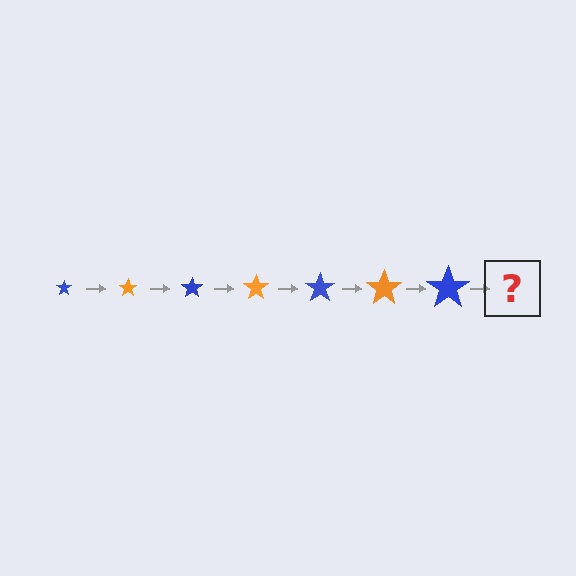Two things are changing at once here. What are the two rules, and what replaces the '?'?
The two rules are that the star grows larger each step and the color cycles through blue and orange. The '?' should be an orange star, larger than the previous one.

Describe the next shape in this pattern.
It should be an orange star, larger than the previous one.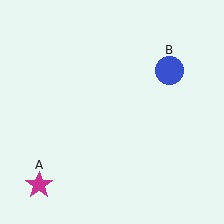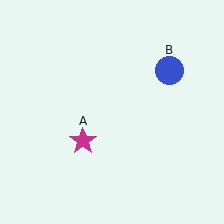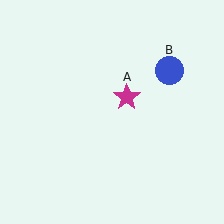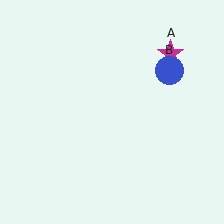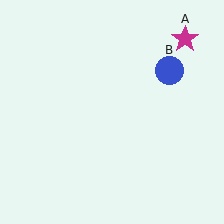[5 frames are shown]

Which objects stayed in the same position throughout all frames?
Blue circle (object B) remained stationary.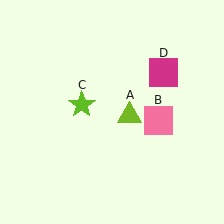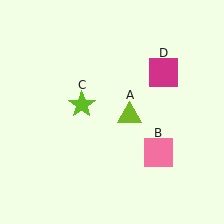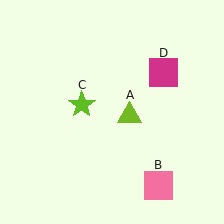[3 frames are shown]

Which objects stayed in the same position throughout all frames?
Lime triangle (object A) and lime star (object C) and magenta square (object D) remained stationary.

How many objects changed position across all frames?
1 object changed position: pink square (object B).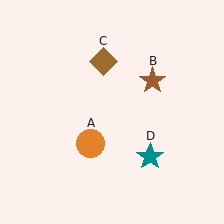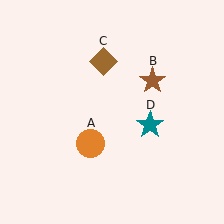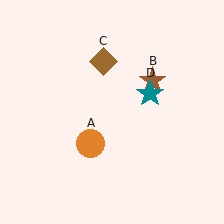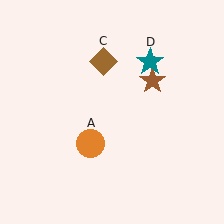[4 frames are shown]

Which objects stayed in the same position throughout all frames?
Orange circle (object A) and brown star (object B) and brown diamond (object C) remained stationary.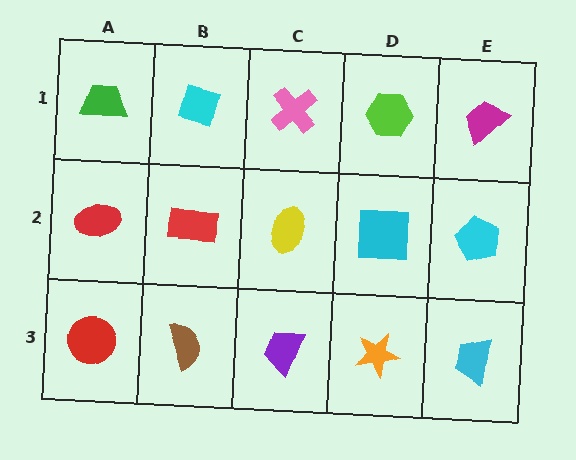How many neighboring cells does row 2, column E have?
3.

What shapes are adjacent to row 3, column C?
A yellow ellipse (row 2, column C), a brown semicircle (row 3, column B), an orange star (row 3, column D).